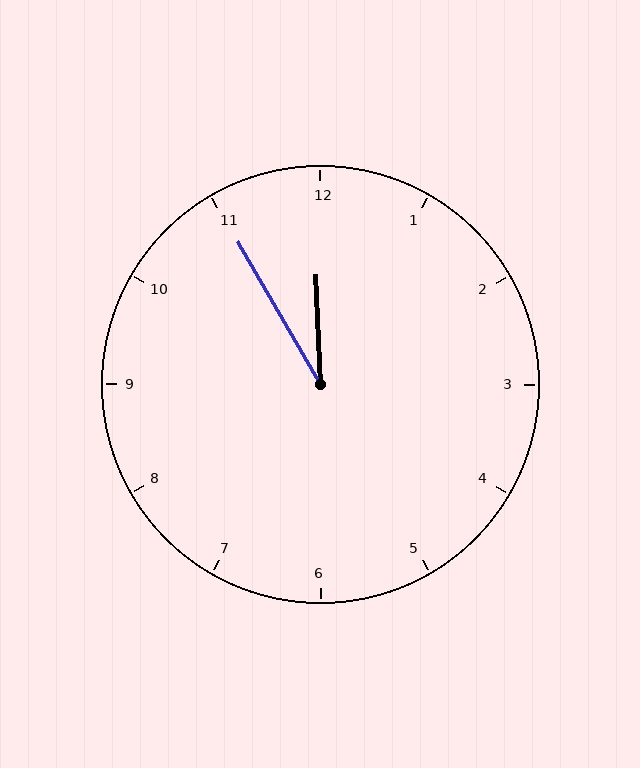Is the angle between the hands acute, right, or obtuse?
It is acute.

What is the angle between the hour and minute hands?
Approximately 28 degrees.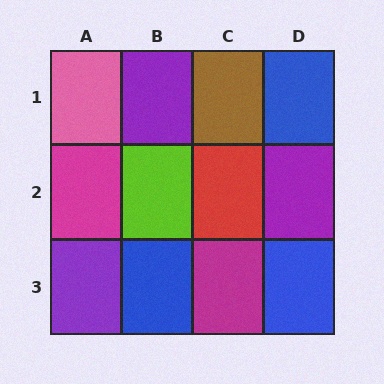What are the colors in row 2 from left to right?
Magenta, lime, red, purple.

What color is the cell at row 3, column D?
Blue.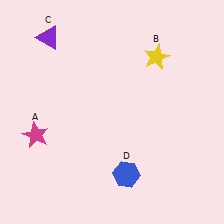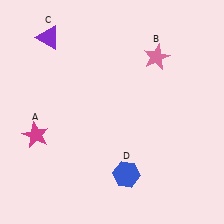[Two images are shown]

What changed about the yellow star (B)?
In Image 1, B is yellow. In Image 2, it changed to pink.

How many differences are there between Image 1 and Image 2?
There is 1 difference between the two images.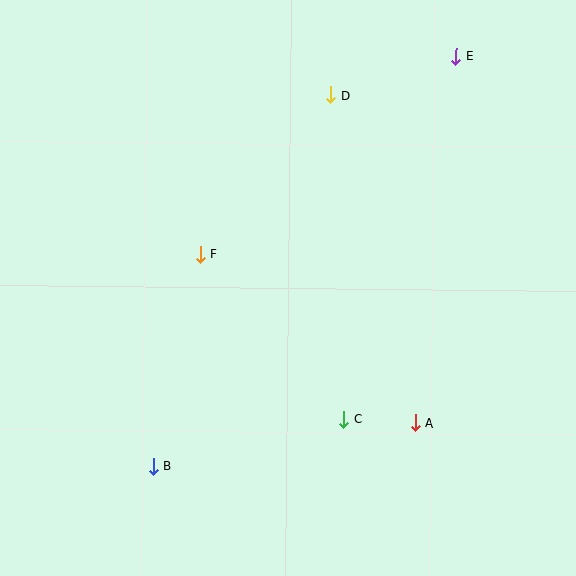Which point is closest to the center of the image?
Point F at (201, 254) is closest to the center.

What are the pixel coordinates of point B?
Point B is at (153, 466).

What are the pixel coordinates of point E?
Point E is at (456, 56).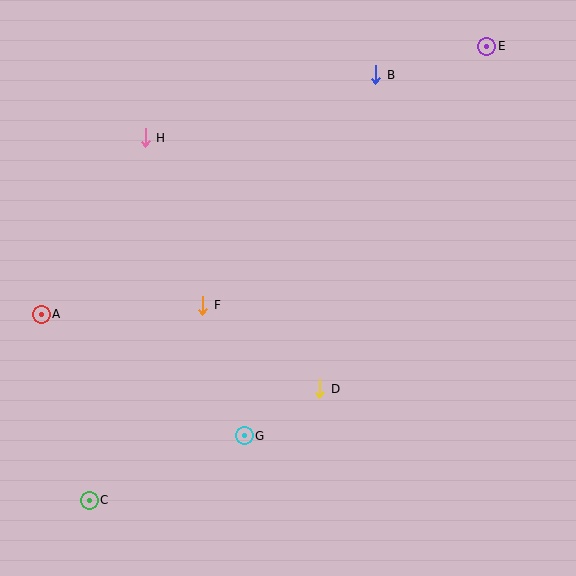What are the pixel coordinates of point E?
Point E is at (487, 46).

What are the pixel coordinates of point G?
Point G is at (244, 436).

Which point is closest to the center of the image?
Point F at (203, 305) is closest to the center.